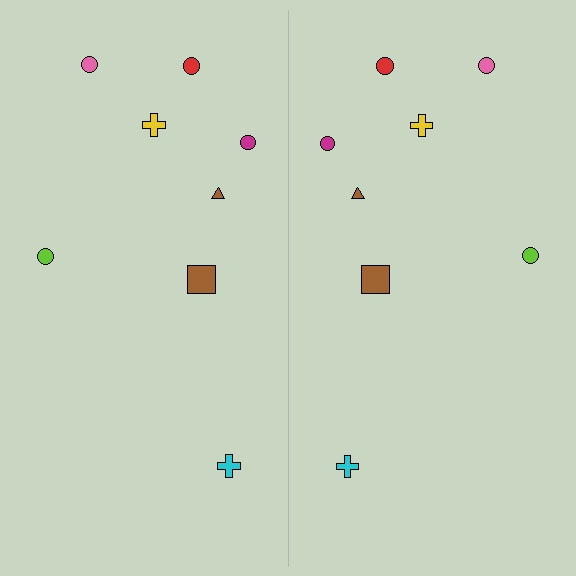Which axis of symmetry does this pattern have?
The pattern has a vertical axis of symmetry running through the center of the image.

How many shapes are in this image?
There are 16 shapes in this image.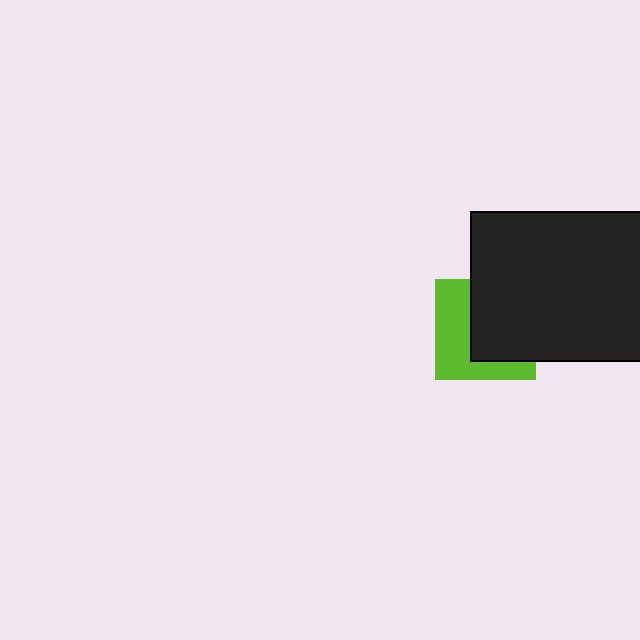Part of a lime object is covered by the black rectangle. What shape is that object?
It is a square.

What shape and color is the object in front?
The object in front is a black rectangle.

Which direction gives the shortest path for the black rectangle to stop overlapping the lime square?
Moving right gives the shortest separation.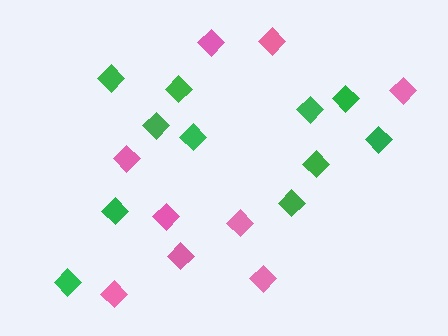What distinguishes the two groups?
There are 2 groups: one group of green diamonds (11) and one group of pink diamonds (9).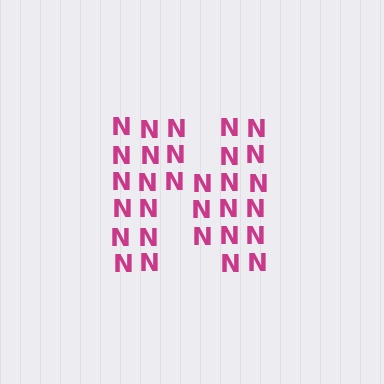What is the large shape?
The large shape is the letter N.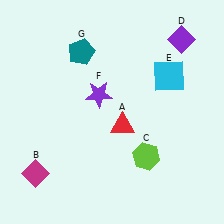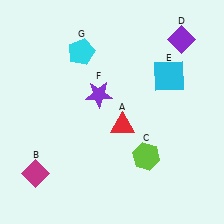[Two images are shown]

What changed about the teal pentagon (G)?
In Image 1, G is teal. In Image 2, it changed to cyan.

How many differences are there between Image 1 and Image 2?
There is 1 difference between the two images.